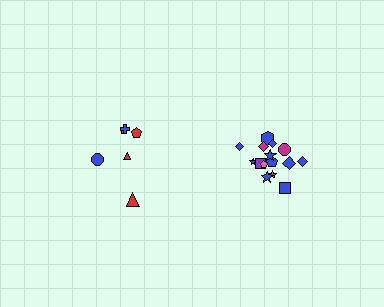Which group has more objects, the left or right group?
The right group.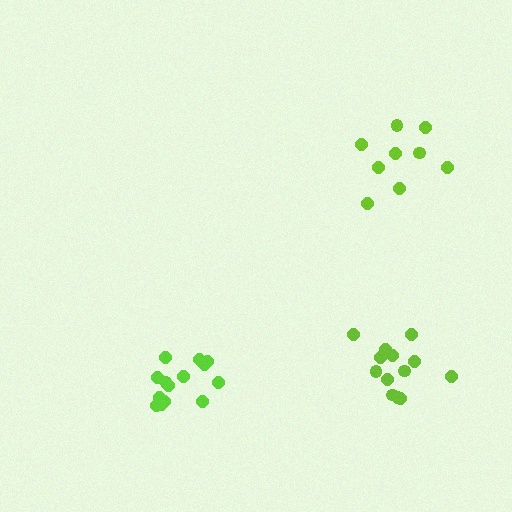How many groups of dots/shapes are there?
There are 3 groups.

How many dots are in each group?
Group 1: 14 dots, Group 2: 13 dots, Group 3: 9 dots (36 total).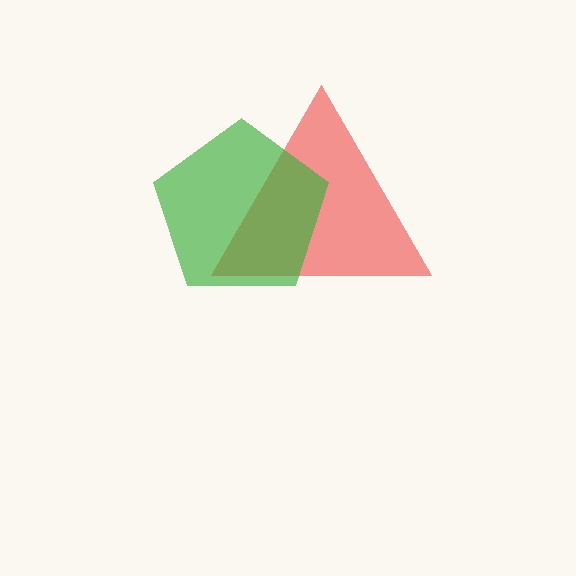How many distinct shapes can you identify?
There are 2 distinct shapes: a red triangle, a green pentagon.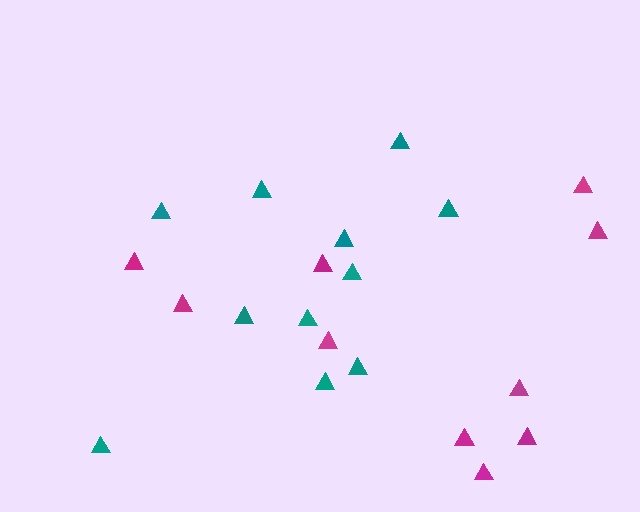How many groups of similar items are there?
There are 2 groups: one group of teal triangles (11) and one group of magenta triangles (10).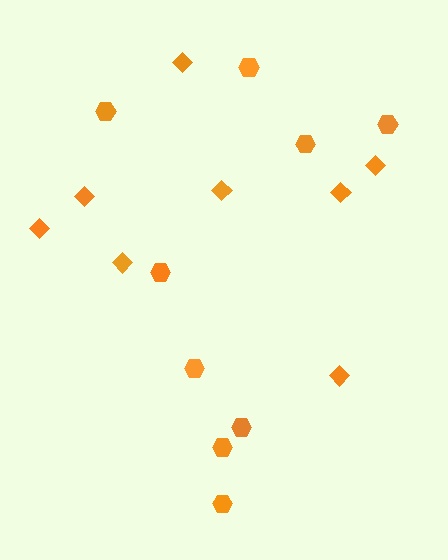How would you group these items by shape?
There are 2 groups: one group of diamonds (8) and one group of hexagons (9).